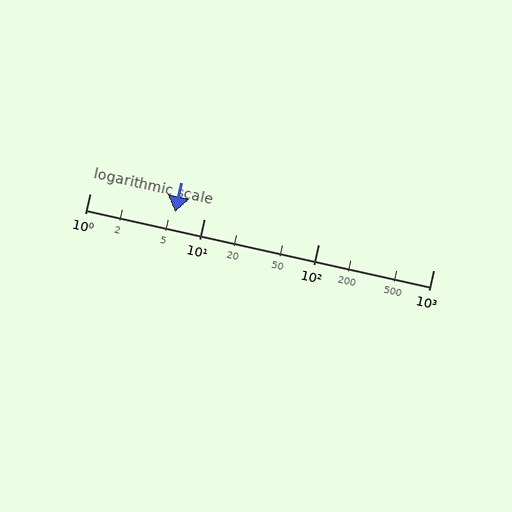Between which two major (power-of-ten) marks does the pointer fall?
The pointer is between 1 and 10.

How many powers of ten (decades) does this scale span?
The scale spans 3 decades, from 1 to 1000.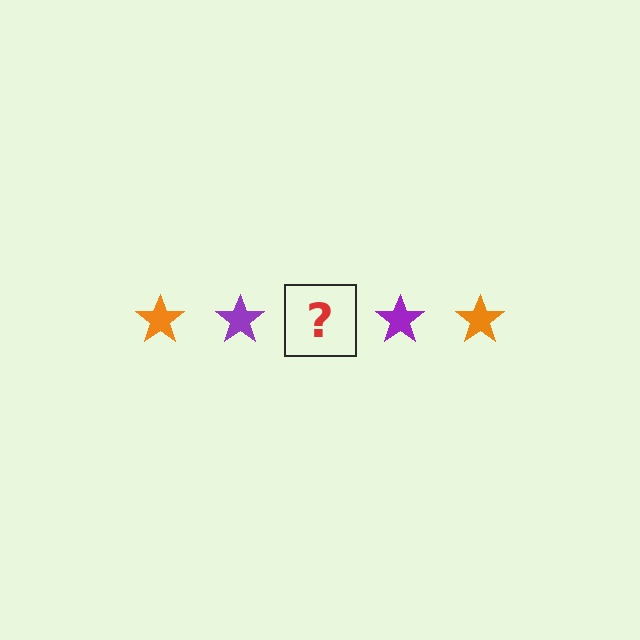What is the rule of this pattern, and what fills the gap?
The rule is that the pattern cycles through orange, purple stars. The gap should be filled with an orange star.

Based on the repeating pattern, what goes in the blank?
The blank should be an orange star.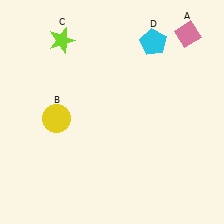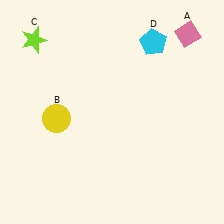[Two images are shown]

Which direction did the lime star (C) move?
The lime star (C) moved left.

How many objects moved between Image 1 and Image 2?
1 object moved between the two images.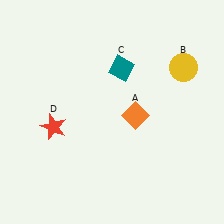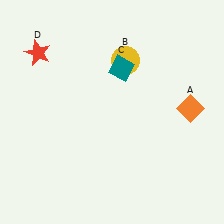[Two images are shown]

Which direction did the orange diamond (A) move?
The orange diamond (A) moved right.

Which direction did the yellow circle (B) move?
The yellow circle (B) moved left.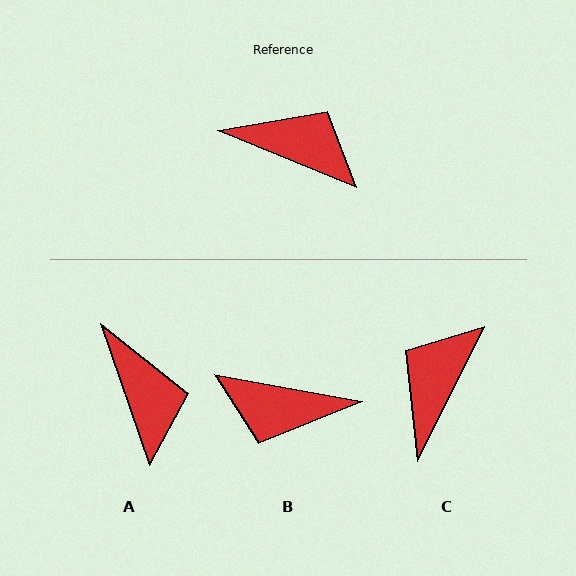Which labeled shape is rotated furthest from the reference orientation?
B, about 168 degrees away.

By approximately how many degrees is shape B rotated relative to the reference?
Approximately 168 degrees clockwise.